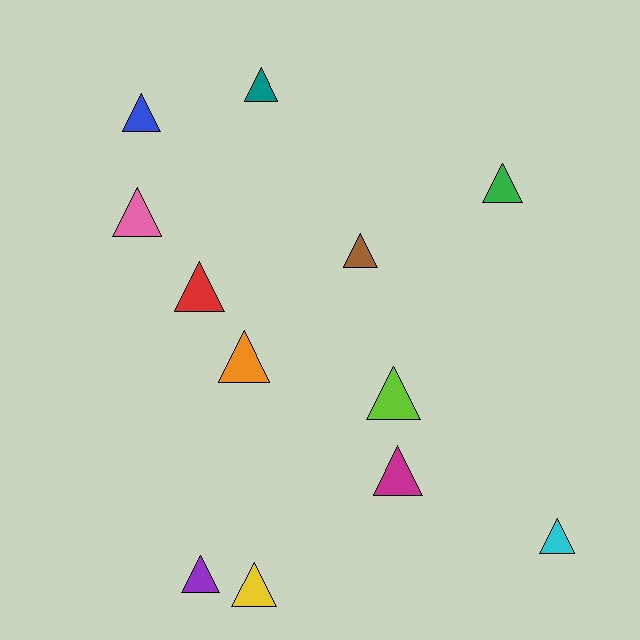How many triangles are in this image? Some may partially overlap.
There are 12 triangles.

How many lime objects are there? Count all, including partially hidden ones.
There is 1 lime object.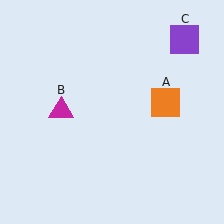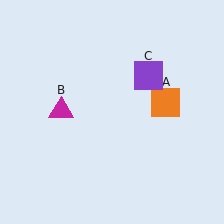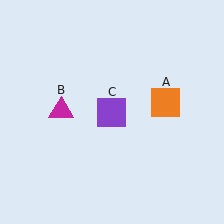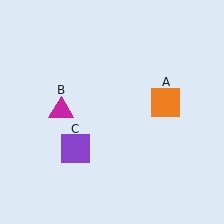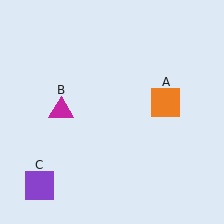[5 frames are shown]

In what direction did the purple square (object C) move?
The purple square (object C) moved down and to the left.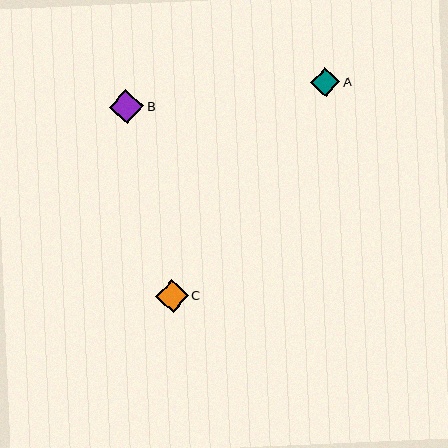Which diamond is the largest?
Diamond B is the largest with a size of approximately 35 pixels.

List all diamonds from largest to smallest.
From largest to smallest: B, C, A.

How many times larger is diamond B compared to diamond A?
Diamond B is approximately 1.2 times the size of diamond A.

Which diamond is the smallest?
Diamond A is the smallest with a size of approximately 29 pixels.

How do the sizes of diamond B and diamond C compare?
Diamond B and diamond C are approximately the same size.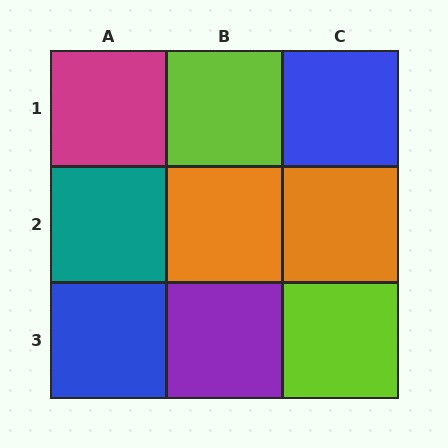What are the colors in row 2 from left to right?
Teal, orange, orange.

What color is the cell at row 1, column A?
Magenta.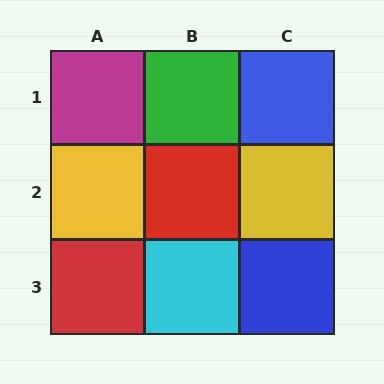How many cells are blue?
2 cells are blue.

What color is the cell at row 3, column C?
Blue.